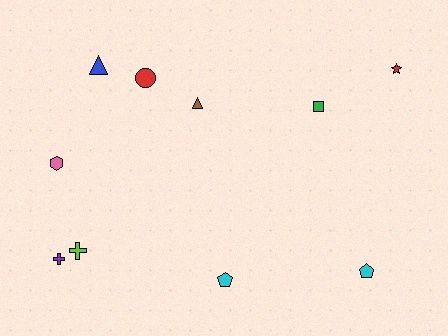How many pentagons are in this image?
There are 2 pentagons.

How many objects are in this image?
There are 10 objects.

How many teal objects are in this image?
There are no teal objects.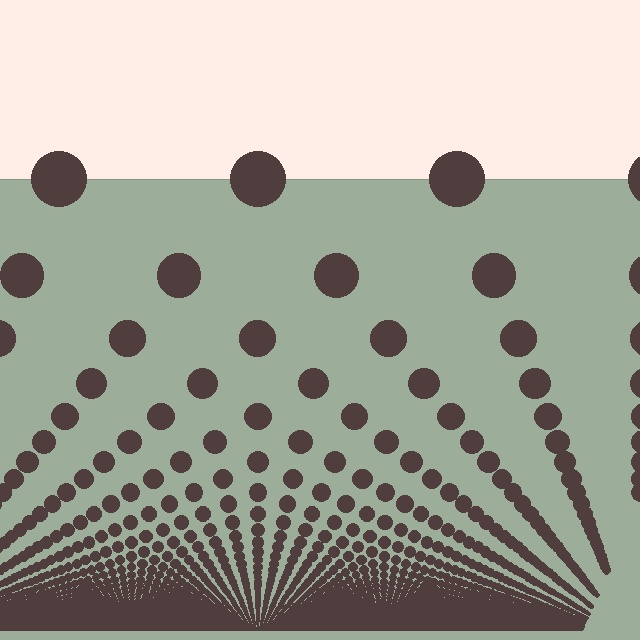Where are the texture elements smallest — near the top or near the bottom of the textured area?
Near the bottom.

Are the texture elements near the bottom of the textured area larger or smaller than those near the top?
Smaller. The gradient is inverted — elements near the bottom are smaller and denser.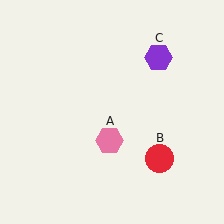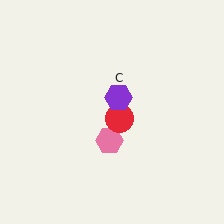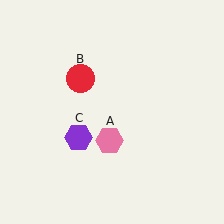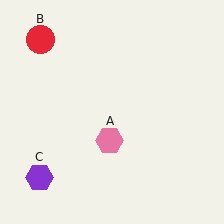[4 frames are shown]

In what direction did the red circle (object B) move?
The red circle (object B) moved up and to the left.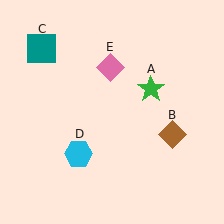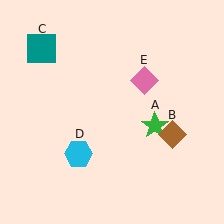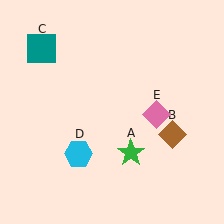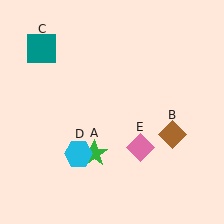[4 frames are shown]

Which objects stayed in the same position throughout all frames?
Brown diamond (object B) and teal square (object C) and cyan hexagon (object D) remained stationary.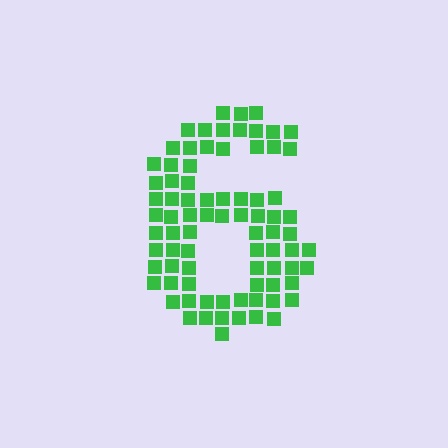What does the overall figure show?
The overall figure shows the digit 6.